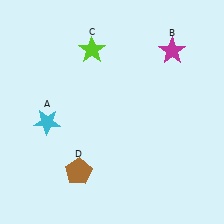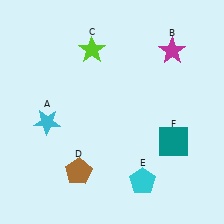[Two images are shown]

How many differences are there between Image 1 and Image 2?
There are 2 differences between the two images.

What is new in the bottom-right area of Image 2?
A cyan pentagon (E) was added in the bottom-right area of Image 2.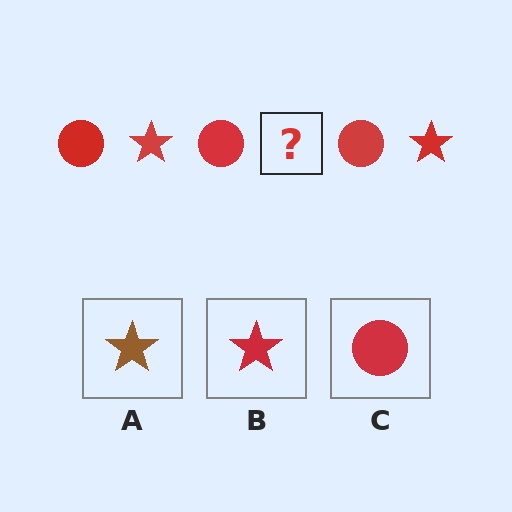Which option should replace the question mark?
Option B.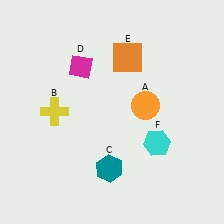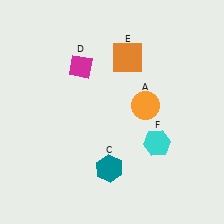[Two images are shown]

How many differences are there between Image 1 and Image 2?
There is 1 difference between the two images.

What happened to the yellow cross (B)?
The yellow cross (B) was removed in Image 2. It was in the top-left area of Image 1.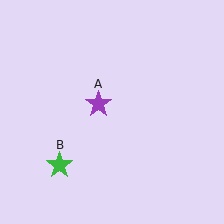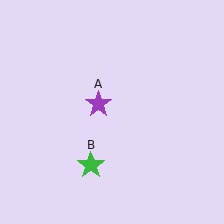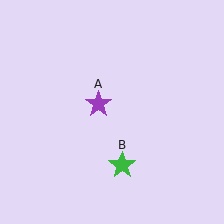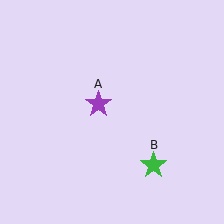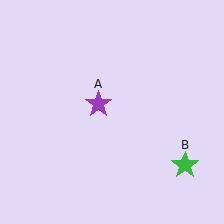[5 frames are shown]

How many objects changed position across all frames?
1 object changed position: green star (object B).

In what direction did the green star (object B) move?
The green star (object B) moved right.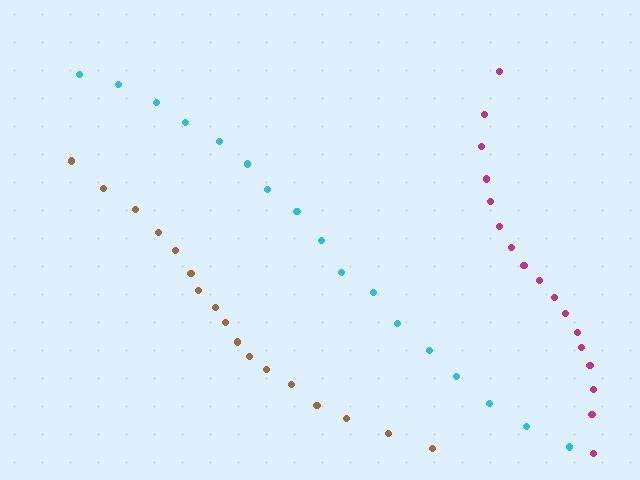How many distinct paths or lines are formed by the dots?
There are 3 distinct paths.